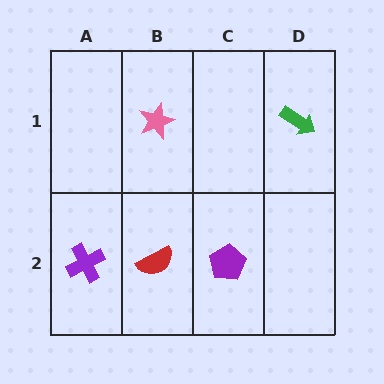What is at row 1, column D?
A green arrow.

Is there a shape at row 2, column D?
No, that cell is empty.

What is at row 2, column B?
A red semicircle.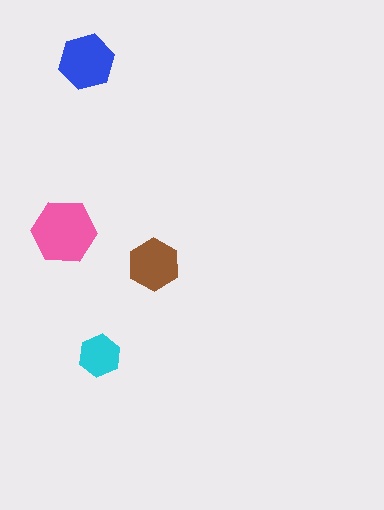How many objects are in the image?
There are 4 objects in the image.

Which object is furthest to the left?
The pink hexagon is leftmost.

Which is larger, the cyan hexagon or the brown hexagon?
The brown one.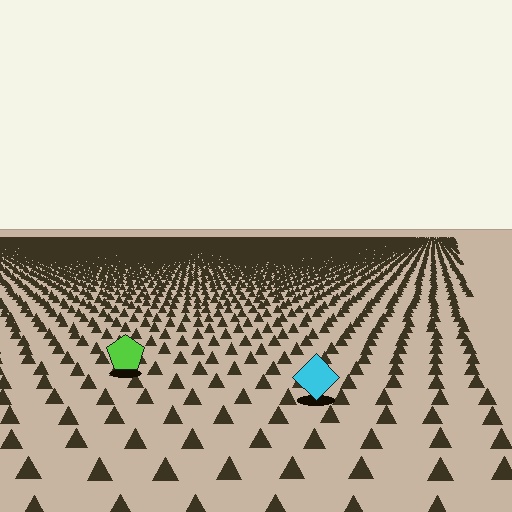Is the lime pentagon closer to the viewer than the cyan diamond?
No. The cyan diamond is closer — you can tell from the texture gradient: the ground texture is coarser near it.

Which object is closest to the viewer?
The cyan diamond is closest. The texture marks near it are larger and more spread out.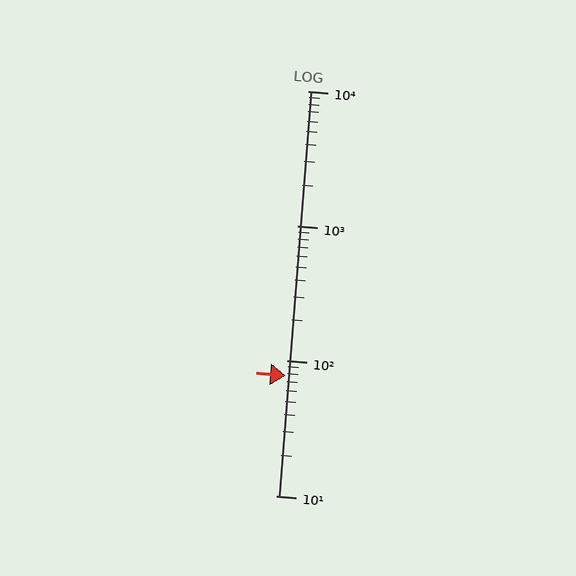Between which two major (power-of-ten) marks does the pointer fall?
The pointer is between 10 and 100.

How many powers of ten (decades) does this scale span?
The scale spans 3 decades, from 10 to 10000.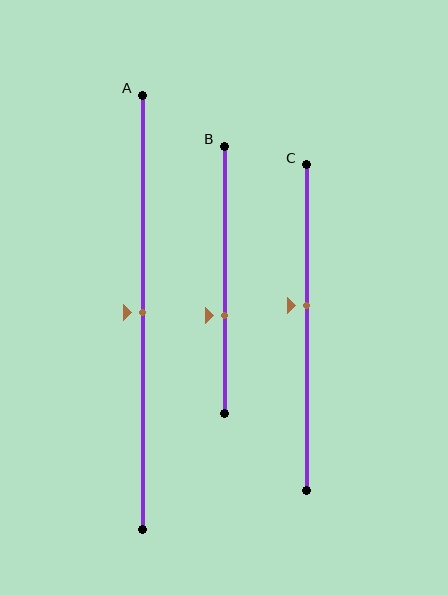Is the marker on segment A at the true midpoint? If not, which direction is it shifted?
Yes, the marker on segment A is at the true midpoint.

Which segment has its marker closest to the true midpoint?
Segment A has its marker closest to the true midpoint.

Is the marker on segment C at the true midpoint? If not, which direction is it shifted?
No, the marker on segment C is shifted upward by about 7% of the segment length.